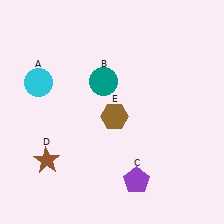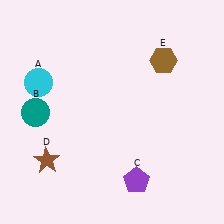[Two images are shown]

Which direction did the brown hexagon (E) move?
The brown hexagon (E) moved up.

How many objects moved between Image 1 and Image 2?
2 objects moved between the two images.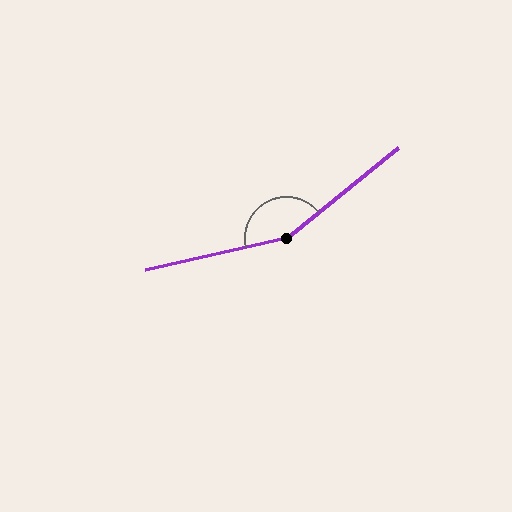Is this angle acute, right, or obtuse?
It is obtuse.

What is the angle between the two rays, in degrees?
Approximately 153 degrees.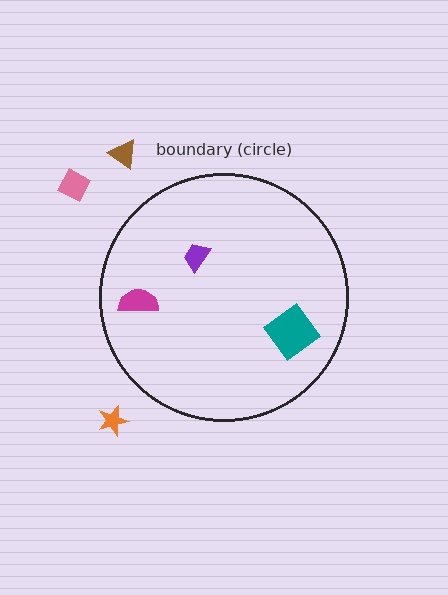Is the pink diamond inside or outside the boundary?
Outside.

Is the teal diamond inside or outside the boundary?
Inside.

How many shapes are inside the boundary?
3 inside, 3 outside.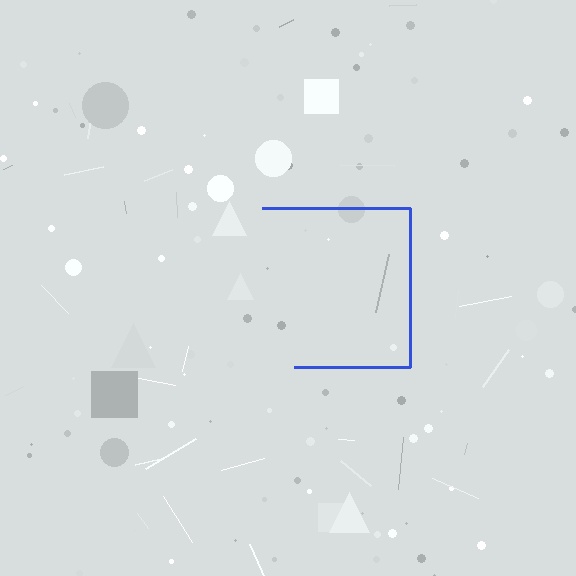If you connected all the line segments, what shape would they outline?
They would outline a square.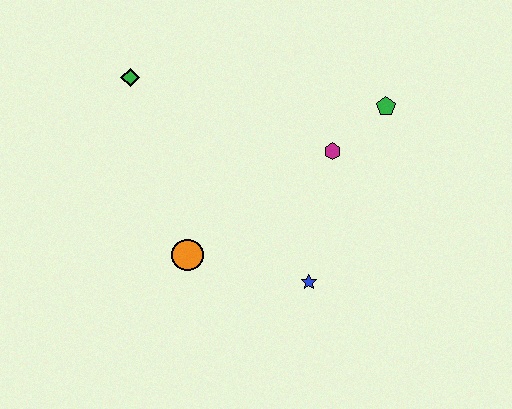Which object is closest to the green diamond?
The orange circle is closest to the green diamond.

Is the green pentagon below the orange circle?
No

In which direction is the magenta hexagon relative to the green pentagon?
The magenta hexagon is to the left of the green pentagon.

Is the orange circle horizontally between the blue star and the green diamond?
Yes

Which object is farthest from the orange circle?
The green pentagon is farthest from the orange circle.